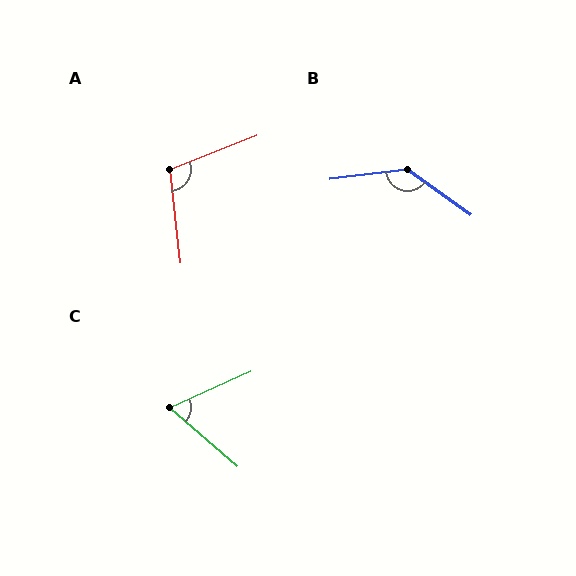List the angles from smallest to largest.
C (65°), A (105°), B (137°).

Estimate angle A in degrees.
Approximately 105 degrees.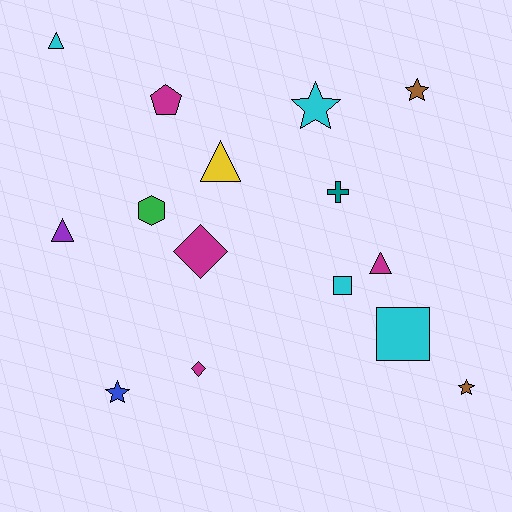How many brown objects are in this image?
There are 2 brown objects.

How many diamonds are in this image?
There are 2 diamonds.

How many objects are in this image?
There are 15 objects.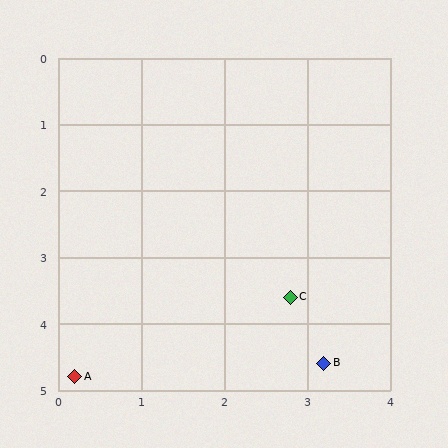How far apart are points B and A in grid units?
Points B and A are about 3.0 grid units apart.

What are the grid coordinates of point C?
Point C is at approximately (2.8, 3.6).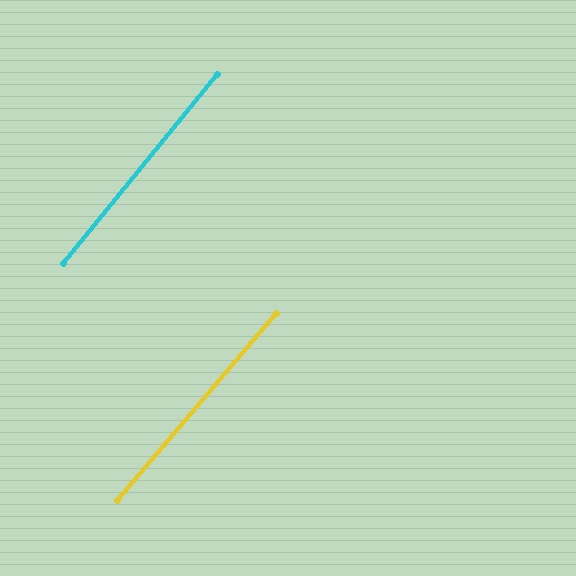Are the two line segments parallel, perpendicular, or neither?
Parallel — their directions differ by only 1.1°.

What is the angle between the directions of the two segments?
Approximately 1 degree.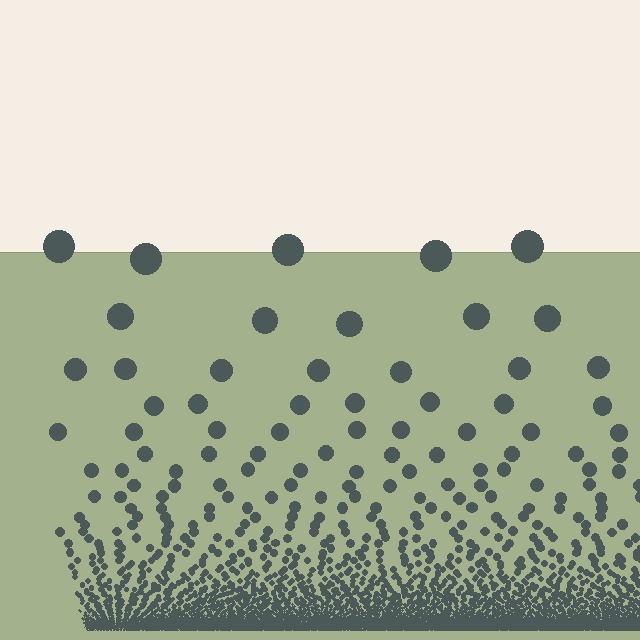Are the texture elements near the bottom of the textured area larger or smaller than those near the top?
Smaller. The gradient is inverted — elements near the bottom are smaller and denser.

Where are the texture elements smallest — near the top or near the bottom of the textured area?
Near the bottom.